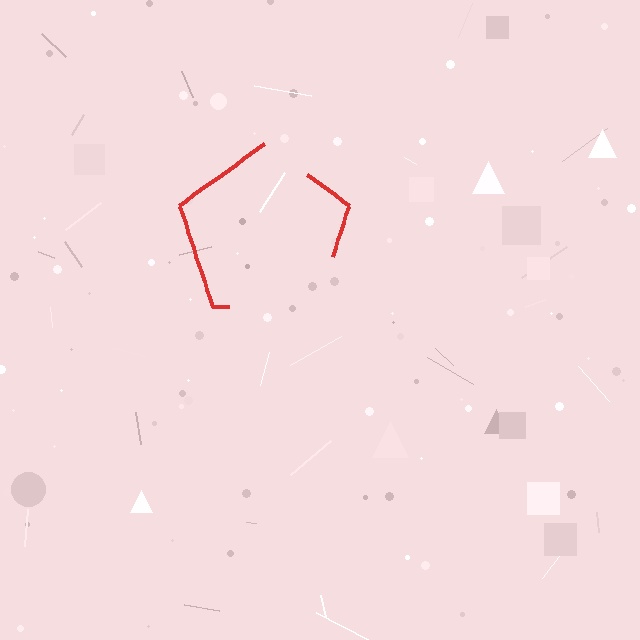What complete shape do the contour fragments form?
The contour fragments form a pentagon.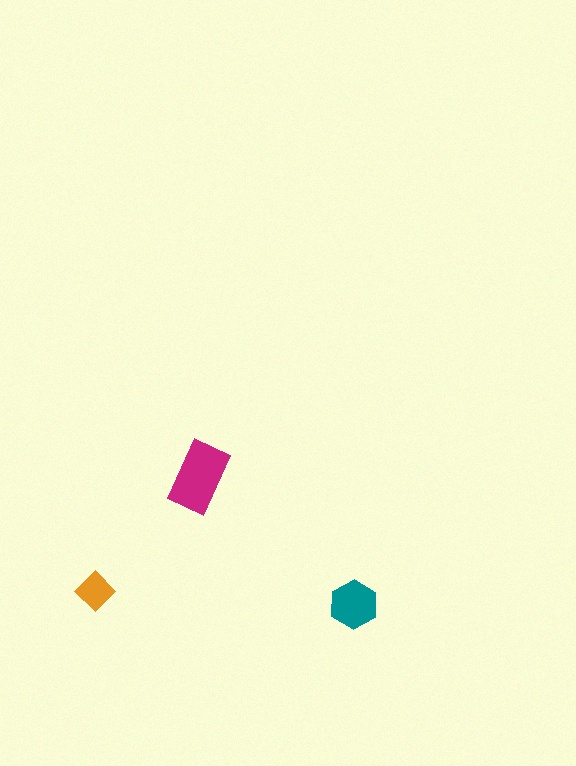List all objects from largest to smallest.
The magenta rectangle, the teal hexagon, the orange diamond.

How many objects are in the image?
There are 3 objects in the image.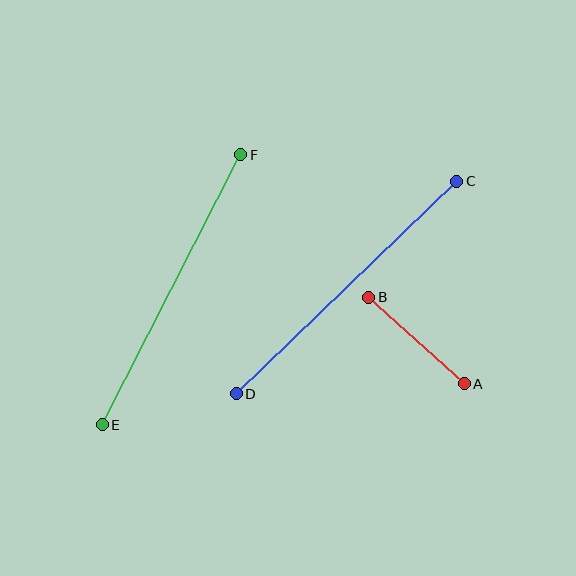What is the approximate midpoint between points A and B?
The midpoint is at approximately (416, 340) pixels.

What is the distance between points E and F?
The distance is approximately 303 pixels.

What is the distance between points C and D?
The distance is approximately 306 pixels.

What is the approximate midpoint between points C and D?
The midpoint is at approximately (347, 288) pixels.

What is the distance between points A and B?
The distance is approximately 129 pixels.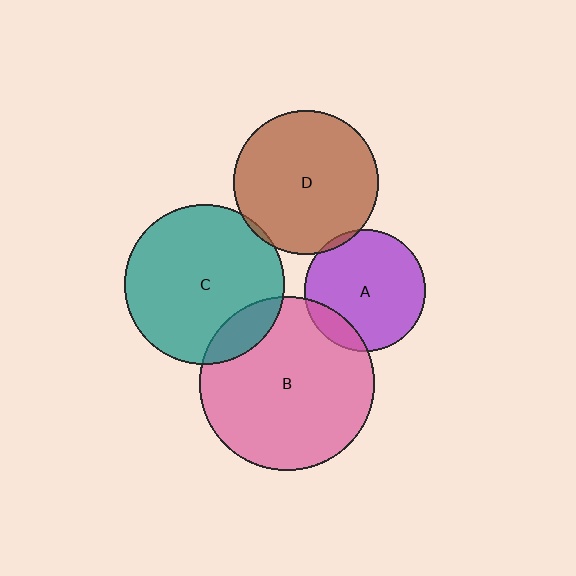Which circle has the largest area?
Circle B (pink).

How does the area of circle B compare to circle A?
Approximately 2.0 times.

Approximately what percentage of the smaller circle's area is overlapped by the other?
Approximately 5%.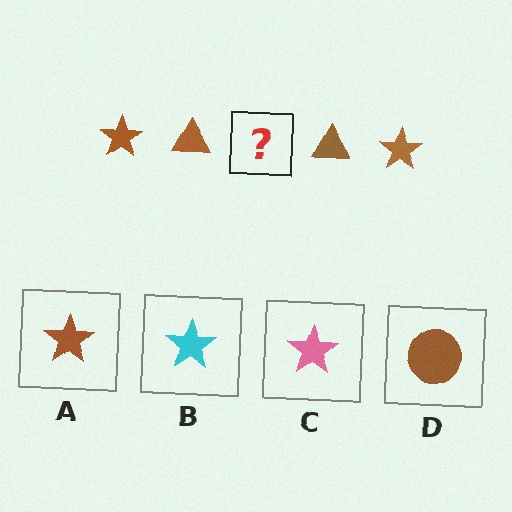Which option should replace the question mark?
Option A.